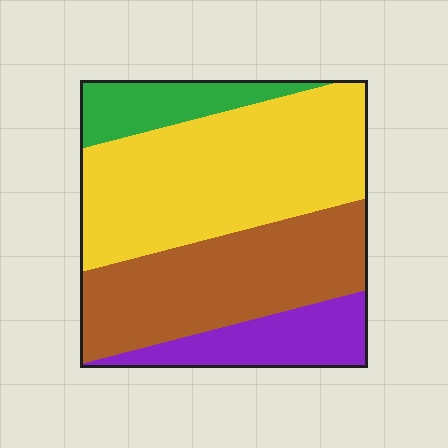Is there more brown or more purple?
Brown.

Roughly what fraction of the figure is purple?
Purple covers roughly 15% of the figure.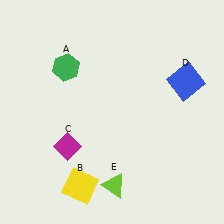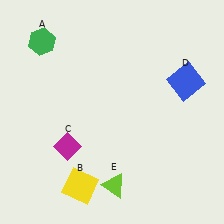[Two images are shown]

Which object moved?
The green hexagon (A) moved up.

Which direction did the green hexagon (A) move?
The green hexagon (A) moved up.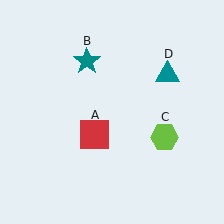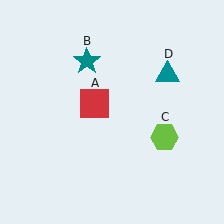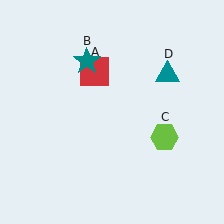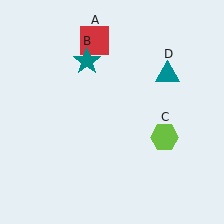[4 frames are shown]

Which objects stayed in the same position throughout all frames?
Teal star (object B) and lime hexagon (object C) and teal triangle (object D) remained stationary.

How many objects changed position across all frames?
1 object changed position: red square (object A).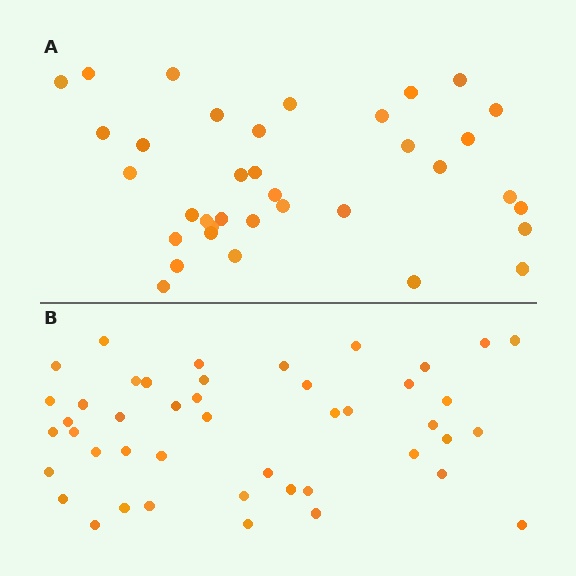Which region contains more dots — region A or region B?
Region B (the bottom region) has more dots.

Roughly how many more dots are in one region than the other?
Region B has roughly 8 or so more dots than region A.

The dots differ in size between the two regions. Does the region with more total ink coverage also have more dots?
No. Region A has more total ink coverage because its dots are larger, but region B actually contains more individual dots. Total area can be misleading — the number of items is what matters here.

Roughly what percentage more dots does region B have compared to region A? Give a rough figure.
About 25% more.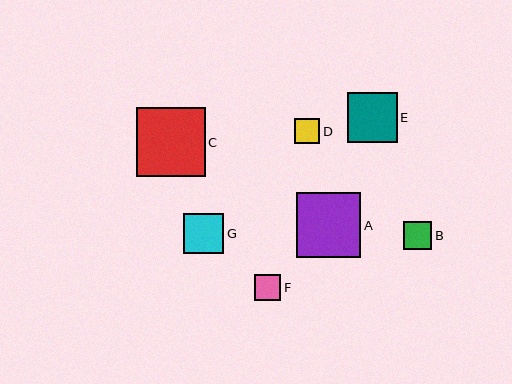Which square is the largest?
Square C is the largest with a size of approximately 69 pixels.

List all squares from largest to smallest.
From largest to smallest: C, A, E, G, B, F, D.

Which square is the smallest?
Square D is the smallest with a size of approximately 25 pixels.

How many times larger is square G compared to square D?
Square G is approximately 1.6 times the size of square D.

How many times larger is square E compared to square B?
Square E is approximately 1.7 times the size of square B.